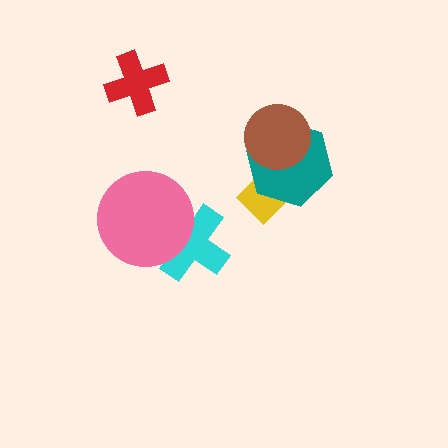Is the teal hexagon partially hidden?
Yes, it is partially covered by another shape.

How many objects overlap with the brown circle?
1 object overlaps with the brown circle.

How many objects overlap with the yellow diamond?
1 object overlaps with the yellow diamond.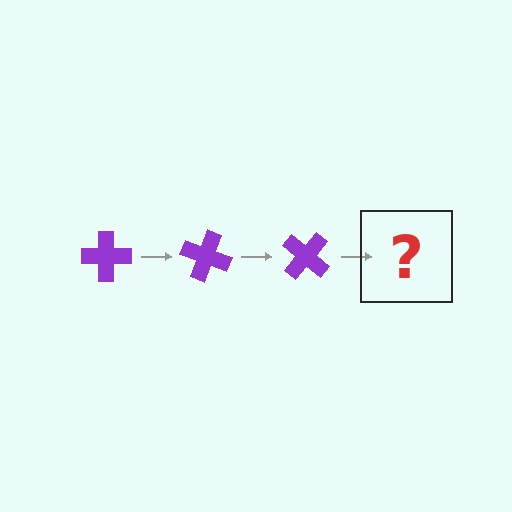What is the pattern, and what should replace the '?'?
The pattern is that the cross rotates 20 degrees each step. The '?' should be a purple cross rotated 60 degrees.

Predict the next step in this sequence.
The next step is a purple cross rotated 60 degrees.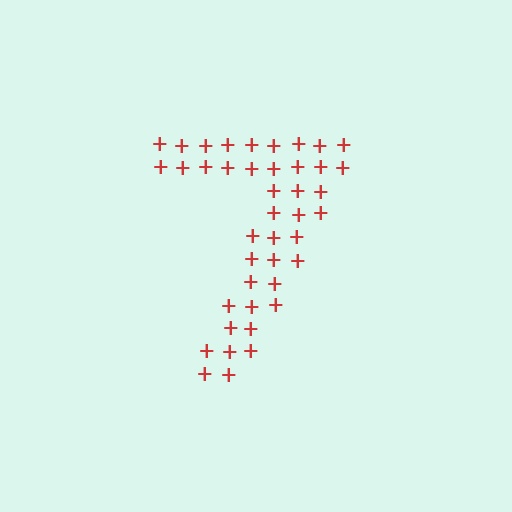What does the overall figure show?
The overall figure shows the digit 7.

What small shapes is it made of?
It is made of small plus signs.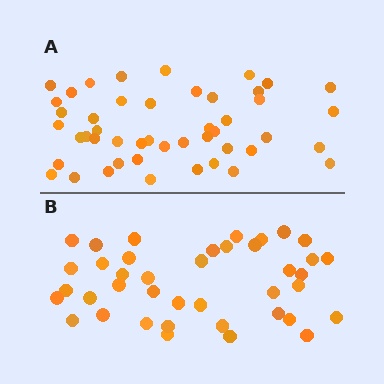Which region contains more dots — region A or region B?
Region A (the top region) has more dots.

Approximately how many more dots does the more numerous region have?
Region A has roughly 8 or so more dots than region B.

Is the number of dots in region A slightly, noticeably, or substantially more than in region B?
Region A has only slightly more — the two regions are fairly close. The ratio is roughly 1.2 to 1.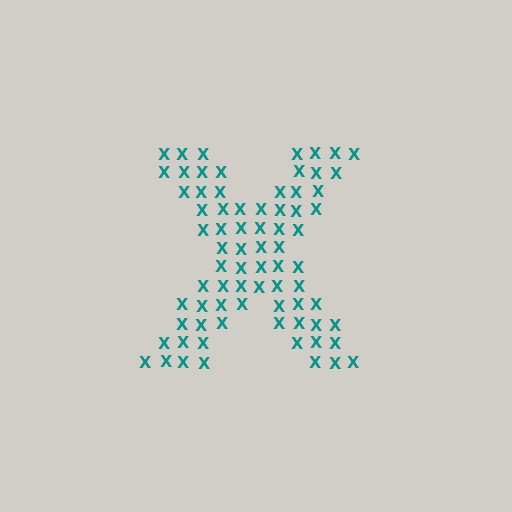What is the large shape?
The large shape is the letter X.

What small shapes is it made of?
It is made of small letter X's.